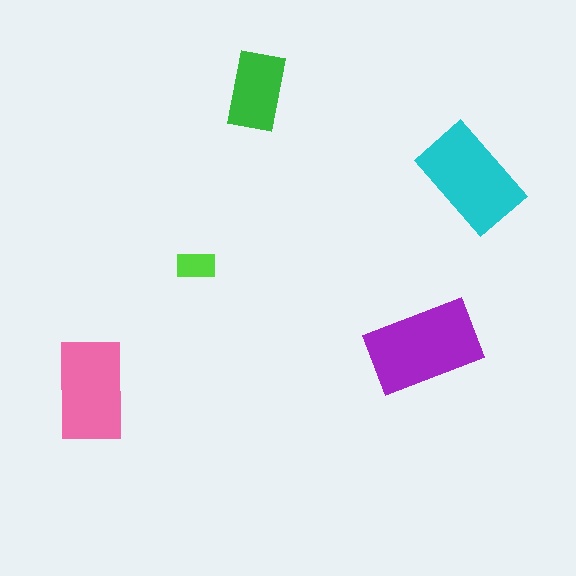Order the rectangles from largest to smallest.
the purple one, the cyan one, the pink one, the green one, the lime one.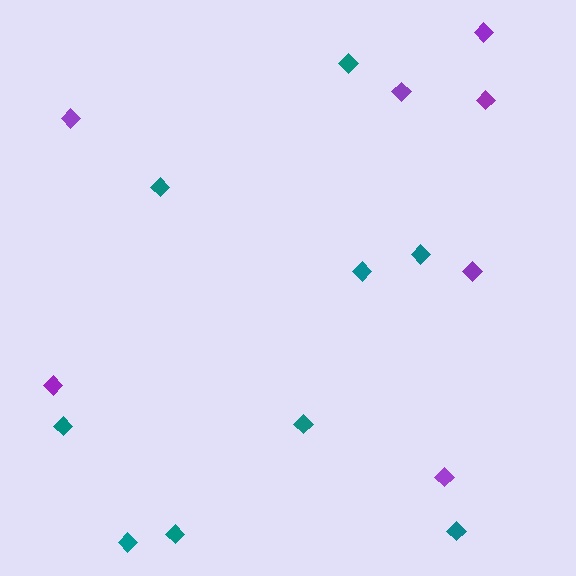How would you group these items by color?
There are 2 groups: one group of purple diamonds (7) and one group of teal diamonds (9).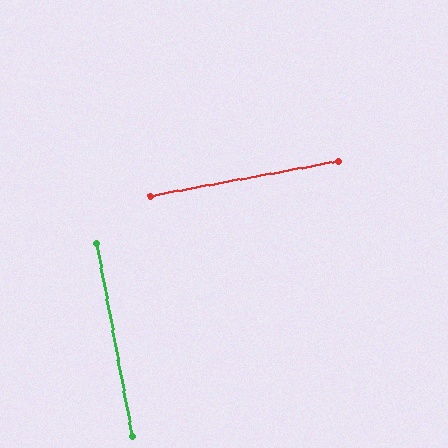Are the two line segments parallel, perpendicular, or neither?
Perpendicular — they meet at approximately 90°.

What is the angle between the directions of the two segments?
Approximately 90 degrees.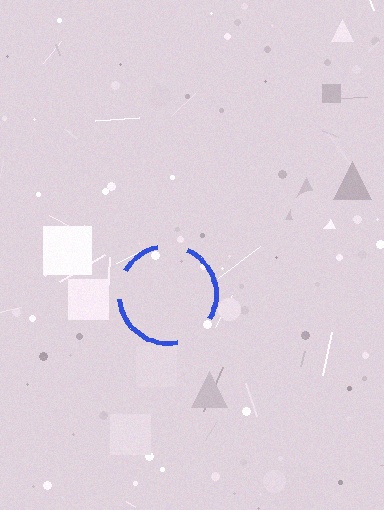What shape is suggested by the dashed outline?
The dashed outline suggests a circle.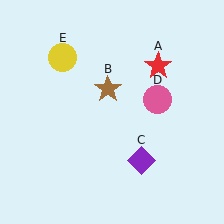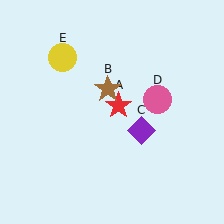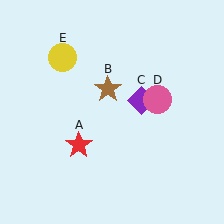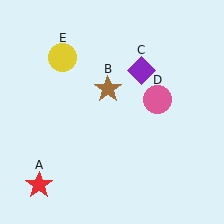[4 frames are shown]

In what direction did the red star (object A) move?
The red star (object A) moved down and to the left.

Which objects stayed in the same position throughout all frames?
Brown star (object B) and pink circle (object D) and yellow circle (object E) remained stationary.